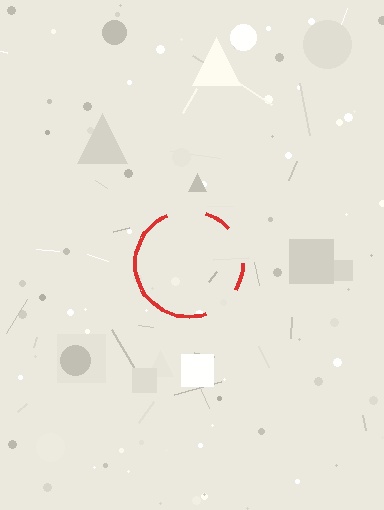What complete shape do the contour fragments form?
The contour fragments form a circle.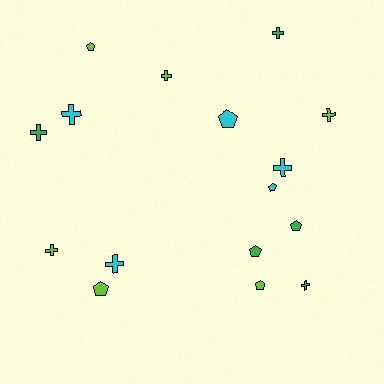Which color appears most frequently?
Lime, with 6 objects.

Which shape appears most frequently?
Cross, with 9 objects.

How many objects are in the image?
There are 16 objects.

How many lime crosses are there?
There are 3 lime crosses.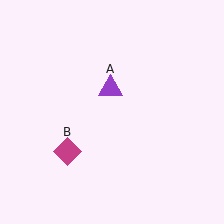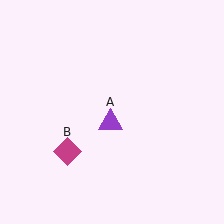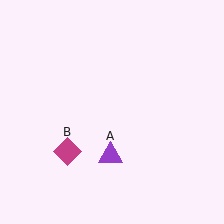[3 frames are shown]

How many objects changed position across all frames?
1 object changed position: purple triangle (object A).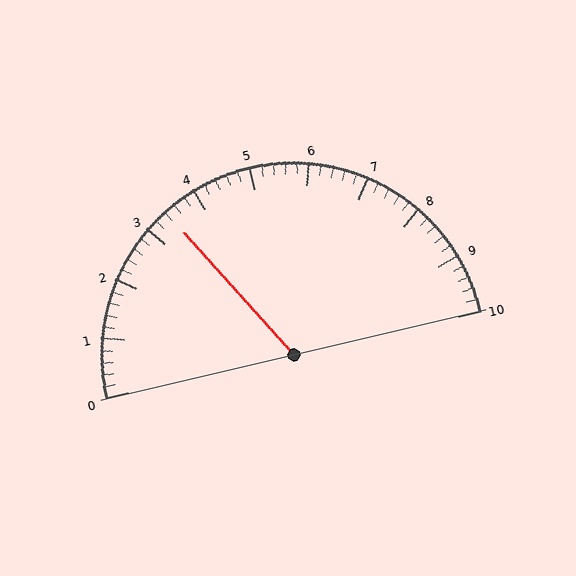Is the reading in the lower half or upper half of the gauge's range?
The reading is in the lower half of the range (0 to 10).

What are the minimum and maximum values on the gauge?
The gauge ranges from 0 to 10.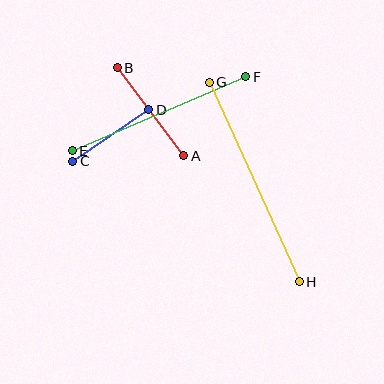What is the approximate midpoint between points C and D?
The midpoint is at approximately (111, 136) pixels.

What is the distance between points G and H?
The distance is approximately 219 pixels.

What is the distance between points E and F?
The distance is approximately 189 pixels.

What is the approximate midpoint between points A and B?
The midpoint is at approximately (150, 112) pixels.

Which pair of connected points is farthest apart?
Points G and H are farthest apart.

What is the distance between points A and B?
The distance is approximately 110 pixels.